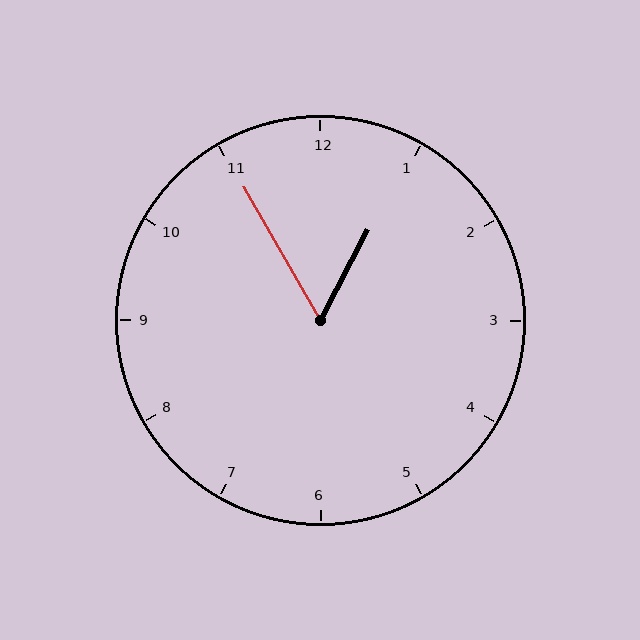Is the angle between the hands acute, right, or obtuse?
It is acute.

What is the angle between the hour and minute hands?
Approximately 58 degrees.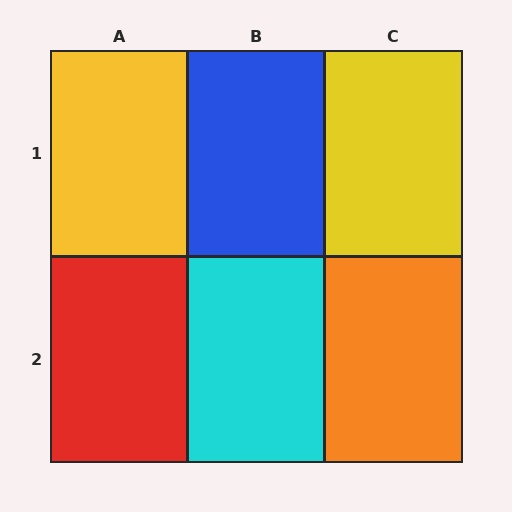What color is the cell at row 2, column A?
Red.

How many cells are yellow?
2 cells are yellow.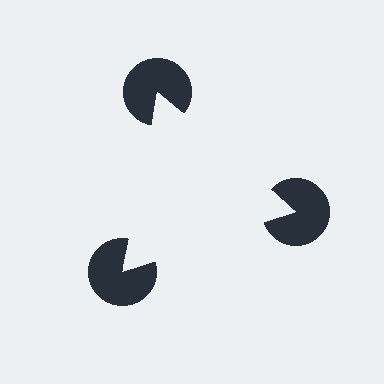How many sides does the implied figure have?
3 sides.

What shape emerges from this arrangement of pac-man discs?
An illusory triangle — its edges are inferred from the aligned wedge cuts in the pac-man discs, not physically drawn.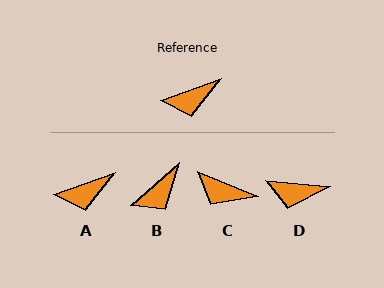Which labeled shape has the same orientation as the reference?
A.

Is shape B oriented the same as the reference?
No, it is off by about 21 degrees.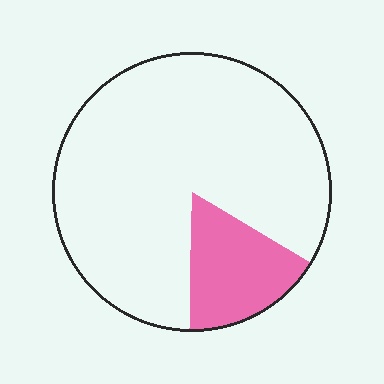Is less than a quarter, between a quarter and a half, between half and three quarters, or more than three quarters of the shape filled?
Less than a quarter.